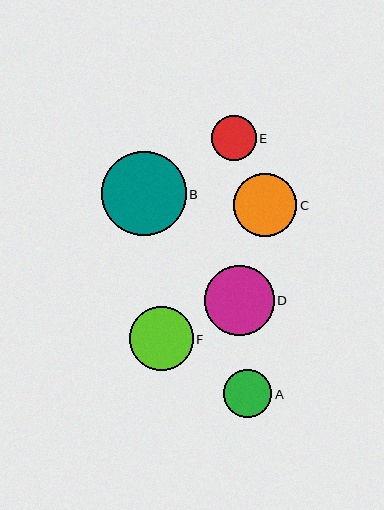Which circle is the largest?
Circle B is the largest with a size of approximately 84 pixels.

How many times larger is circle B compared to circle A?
Circle B is approximately 1.7 times the size of circle A.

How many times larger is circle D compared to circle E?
Circle D is approximately 1.6 times the size of circle E.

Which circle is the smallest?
Circle E is the smallest with a size of approximately 45 pixels.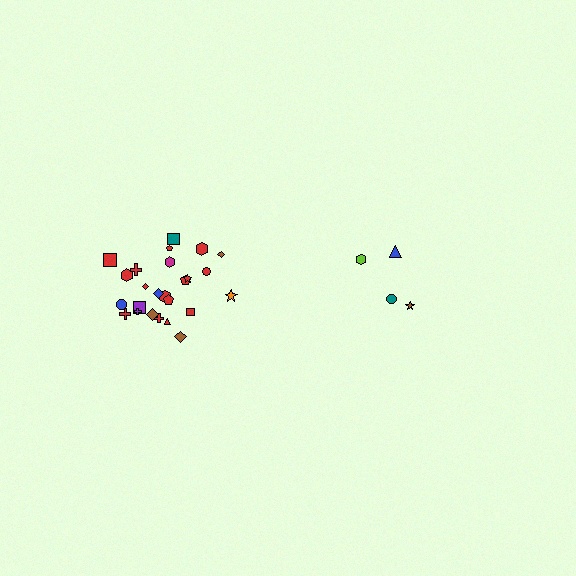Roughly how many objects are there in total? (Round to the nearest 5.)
Roughly 30 objects in total.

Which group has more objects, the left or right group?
The left group.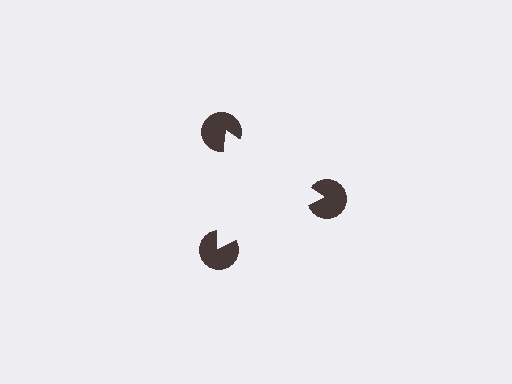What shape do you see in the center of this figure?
An illusory triangle — its edges are inferred from the aligned wedge cuts in the pac-man discs, not physically drawn.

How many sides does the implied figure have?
3 sides.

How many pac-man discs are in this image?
There are 3 — one at each vertex of the illusory triangle.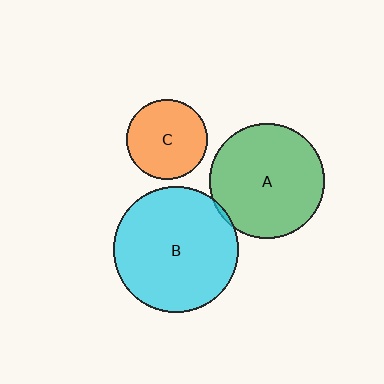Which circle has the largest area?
Circle B (cyan).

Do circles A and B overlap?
Yes.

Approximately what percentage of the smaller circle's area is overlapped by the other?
Approximately 5%.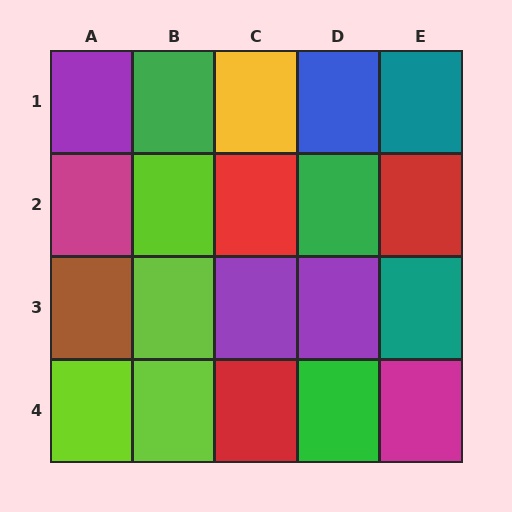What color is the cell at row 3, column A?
Brown.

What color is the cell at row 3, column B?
Lime.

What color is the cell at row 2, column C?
Red.